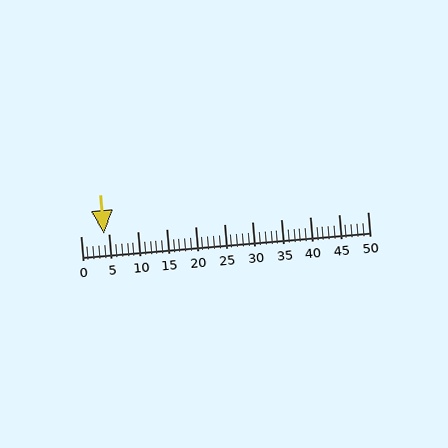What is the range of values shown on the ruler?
The ruler shows values from 0 to 50.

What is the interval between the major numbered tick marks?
The major tick marks are spaced 5 units apart.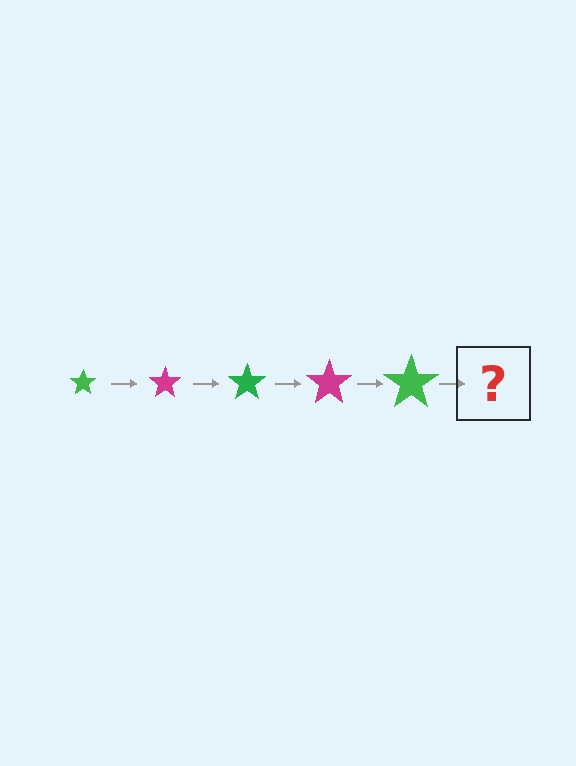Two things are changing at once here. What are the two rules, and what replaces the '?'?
The two rules are that the star grows larger each step and the color cycles through green and magenta. The '?' should be a magenta star, larger than the previous one.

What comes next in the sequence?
The next element should be a magenta star, larger than the previous one.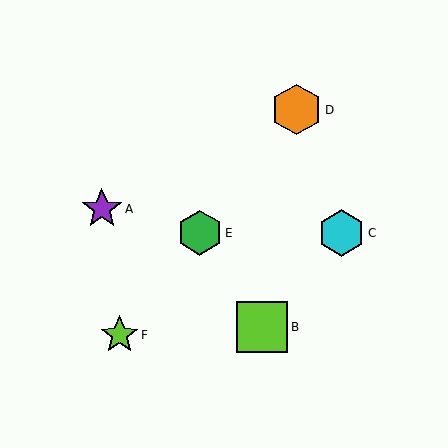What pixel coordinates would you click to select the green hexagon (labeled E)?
Click at (200, 233) to select the green hexagon E.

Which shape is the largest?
The lime square (labeled B) is the largest.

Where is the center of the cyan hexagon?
The center of the cyan hexagon is at (341, 233).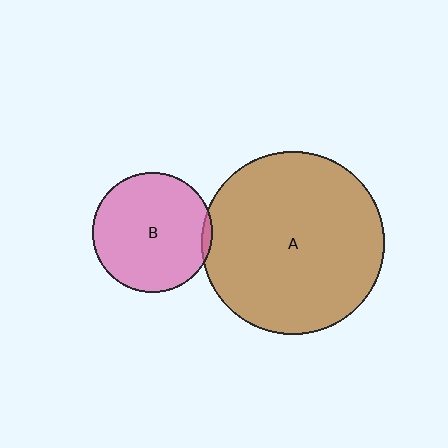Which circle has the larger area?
Circle A (brown).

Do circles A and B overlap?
Yes.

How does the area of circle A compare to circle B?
Approximately 2.3 times.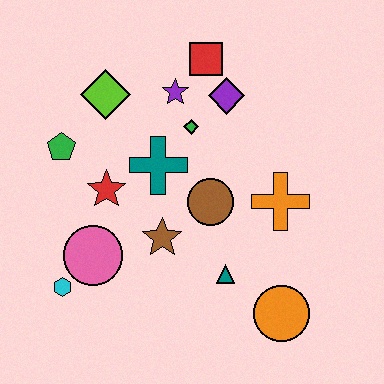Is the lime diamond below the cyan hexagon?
No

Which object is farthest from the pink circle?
The red square is farthest from the pink circle.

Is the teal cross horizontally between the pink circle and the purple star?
Yes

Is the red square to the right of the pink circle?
Yes